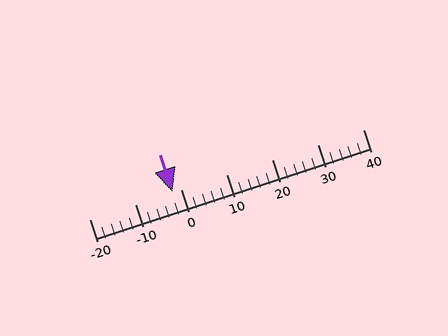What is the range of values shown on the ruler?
The ruler shows values from -20 to 40.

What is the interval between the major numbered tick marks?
The major tick marks are spaced 10 units apart.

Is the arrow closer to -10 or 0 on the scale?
The arrow is closer to 0.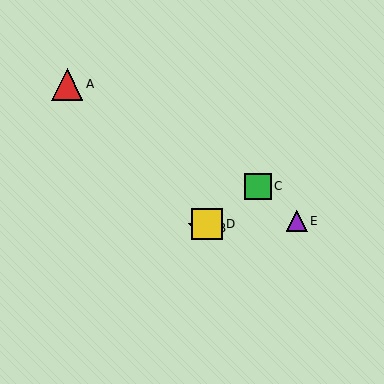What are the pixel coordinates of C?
Object C is at (258, 186).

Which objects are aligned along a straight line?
Objects B, C, D are aligned along a straight line.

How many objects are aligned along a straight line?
3 objects (B, C, D) are aligned along a straight line.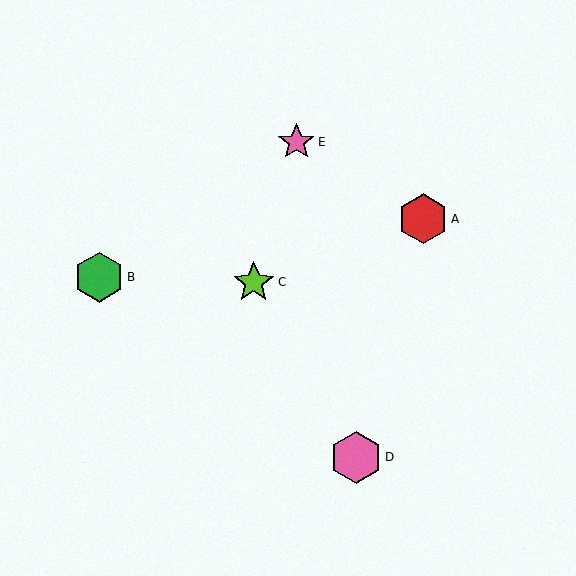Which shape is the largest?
The pink hexagon (labeled D) is the largest.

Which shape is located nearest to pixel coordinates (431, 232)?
The red hexagon (labeled A) at (423, 219) is nearest to that location.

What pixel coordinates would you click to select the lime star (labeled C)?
Click at (254, 282) to select the lime star C.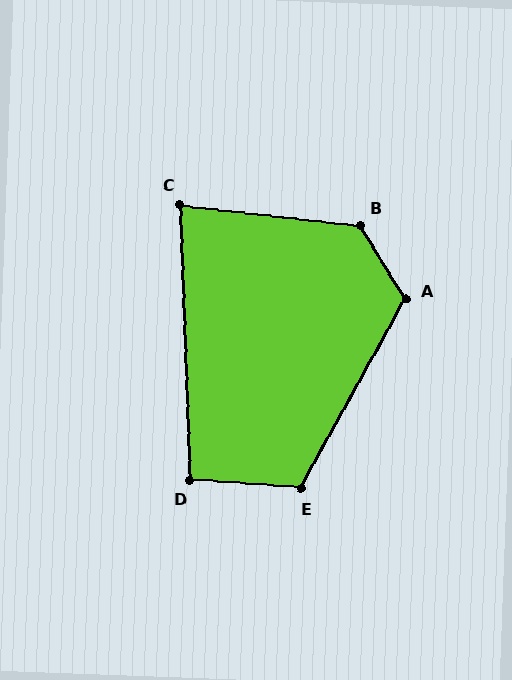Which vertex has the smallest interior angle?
C, at approximately 81 degrees.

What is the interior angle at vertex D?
Approximately 96 degrees (obtuse).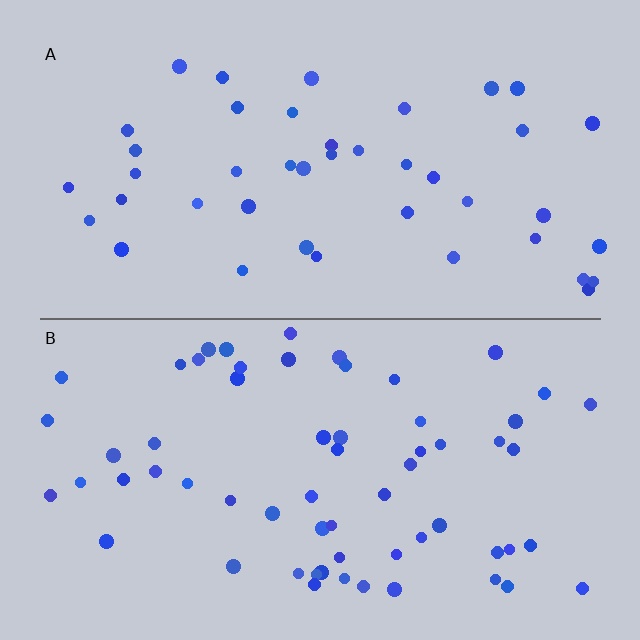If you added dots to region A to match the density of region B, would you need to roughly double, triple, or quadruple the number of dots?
Approximately double.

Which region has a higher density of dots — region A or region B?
B (the bottom).